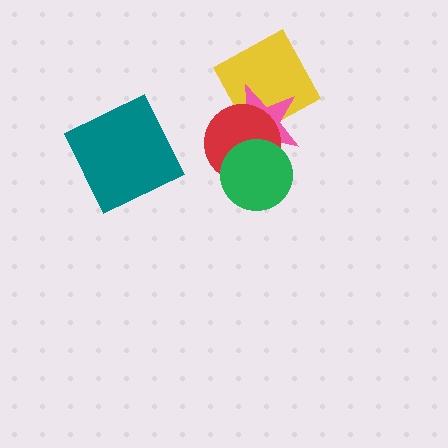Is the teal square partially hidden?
No, no other shape covers it.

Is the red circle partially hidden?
Yes, it is partially covered by another shape.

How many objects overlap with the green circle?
2 objects overlap with the green circle.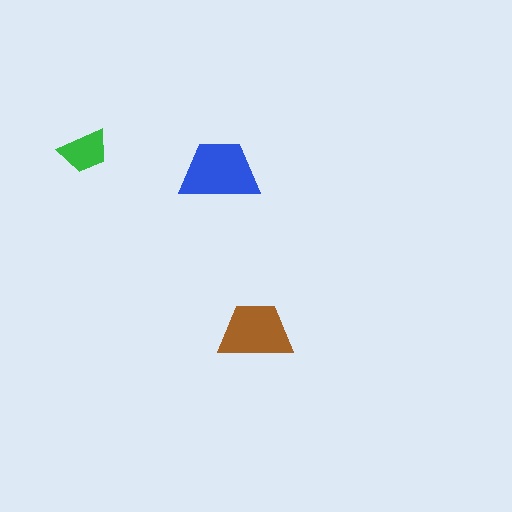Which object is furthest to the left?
The green trapezoid is leftmost.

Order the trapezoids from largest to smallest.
the blue one, the brown one, the green one.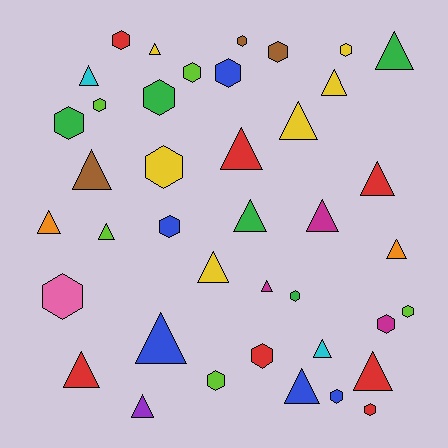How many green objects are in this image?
There are 5 green objects.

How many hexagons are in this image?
There are 19 hexagons.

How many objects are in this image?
There are 40 objects.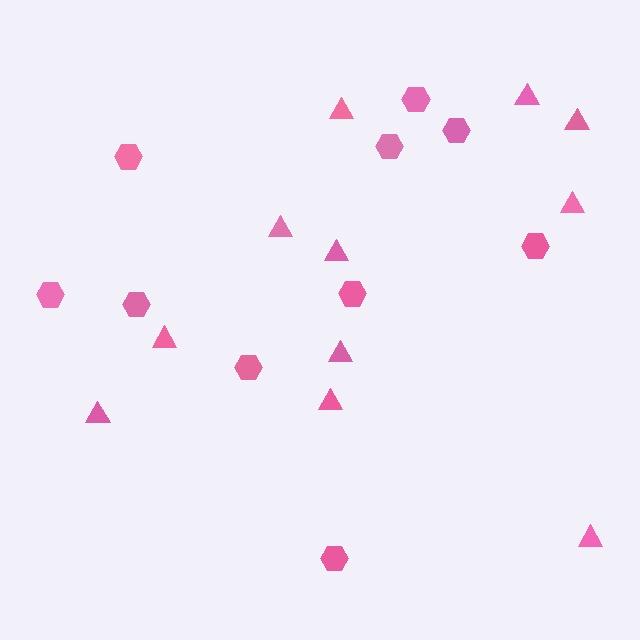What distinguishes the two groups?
There are 2 groups: one group of hexagons (10) and one group of triangles (11).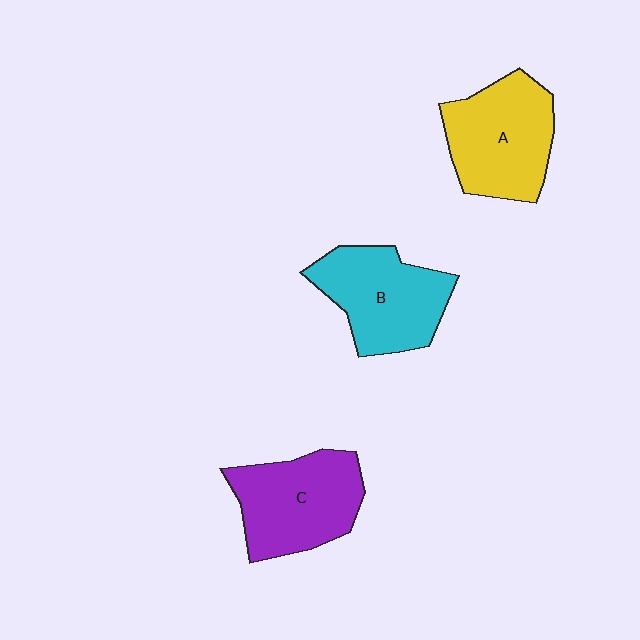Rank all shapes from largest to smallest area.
From largest to smallest: A (yellow), C (purple), B (cyan).